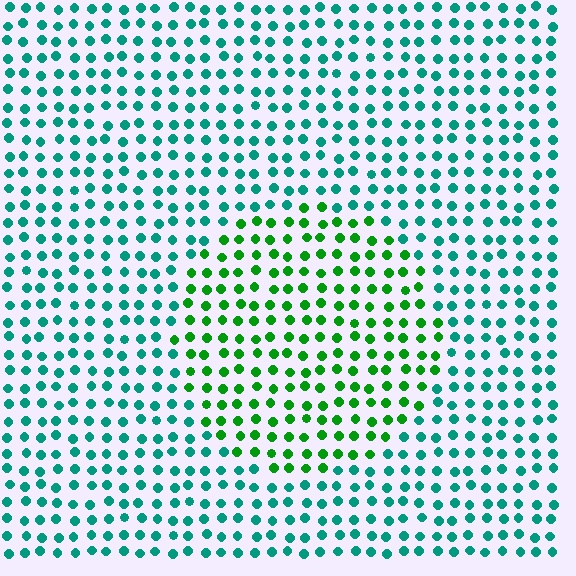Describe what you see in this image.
The image is filled with small teal elements in a uniform arrangement. A circle-shaped region is visible where the elements are tinted to a slightly different hue, forming a subtle color boundary.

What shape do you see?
I see a circle.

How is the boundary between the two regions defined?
The boundary is defined purely by a slight shift in hue (about 45 degrees). Spacing, size, and orientation are identical on both sides.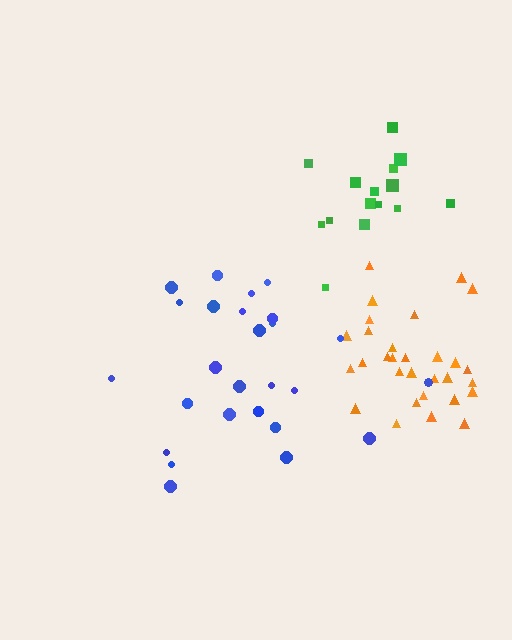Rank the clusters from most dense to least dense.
orange, green, blue.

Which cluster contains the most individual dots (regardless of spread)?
Orange (32).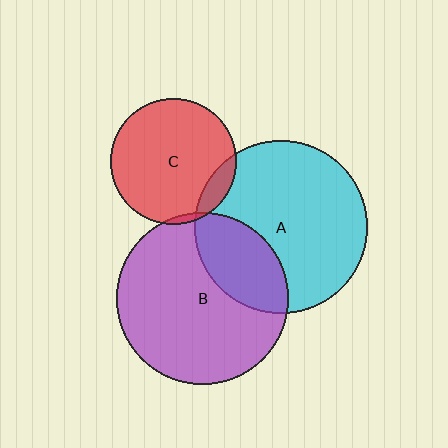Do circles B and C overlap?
Yes.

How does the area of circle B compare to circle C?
Approximately 1.9 times.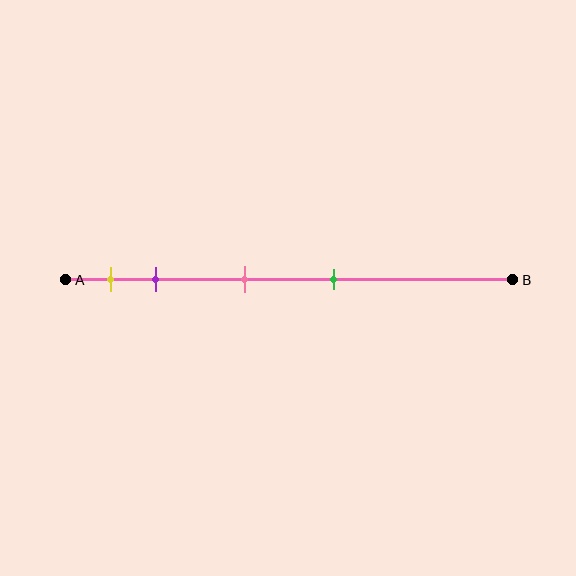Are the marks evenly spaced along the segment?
No, the marks are not evenly spaced.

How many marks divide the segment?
There are 4 marks dividing the segment.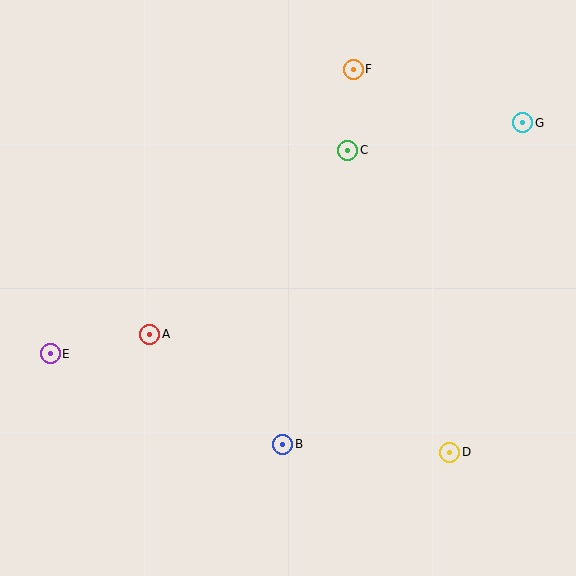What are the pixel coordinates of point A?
Point A is at (150, 334).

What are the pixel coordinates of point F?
Point F is at (353, 69).